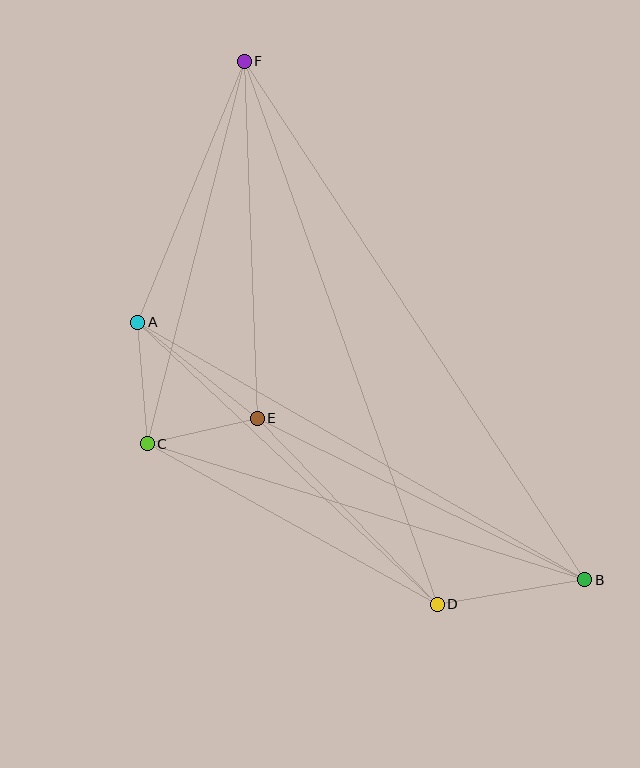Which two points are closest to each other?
Points C and E are closest to each other.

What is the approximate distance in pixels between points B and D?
The distance between B and D is approximately 149 pixels.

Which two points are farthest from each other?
Points B and F are farthest from each other.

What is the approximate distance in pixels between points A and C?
The distance between A and C is approximately 122 pixels.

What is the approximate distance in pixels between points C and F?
The distance between C and F is approximately 394 pixels.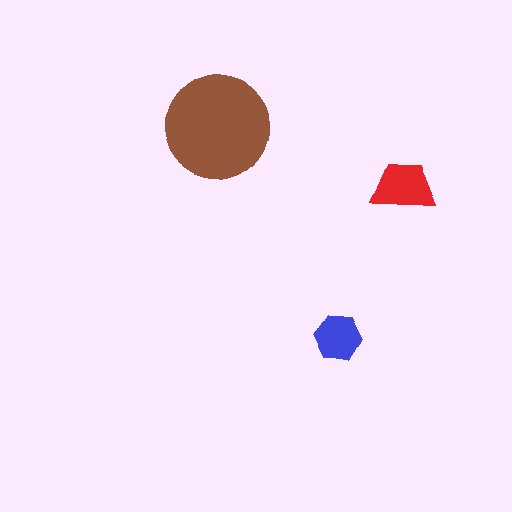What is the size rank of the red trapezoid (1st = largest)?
2nd.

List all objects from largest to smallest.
The brown circle, the red trapezoid, the blue hexagon.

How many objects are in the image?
There are 3 objects in the image.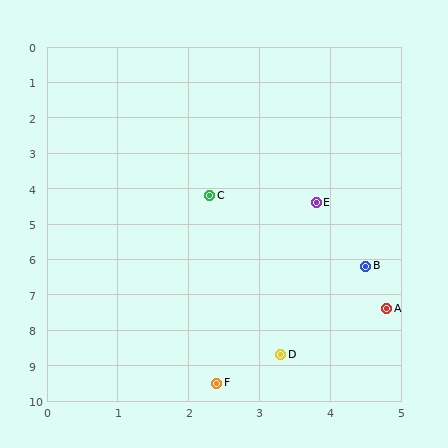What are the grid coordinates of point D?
Point D is at approximately (3.3, 8.7).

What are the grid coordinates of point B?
Point B is at approximately (4.5, 6.2).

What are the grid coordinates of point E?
Point E is at approximately (3.8, 4.4).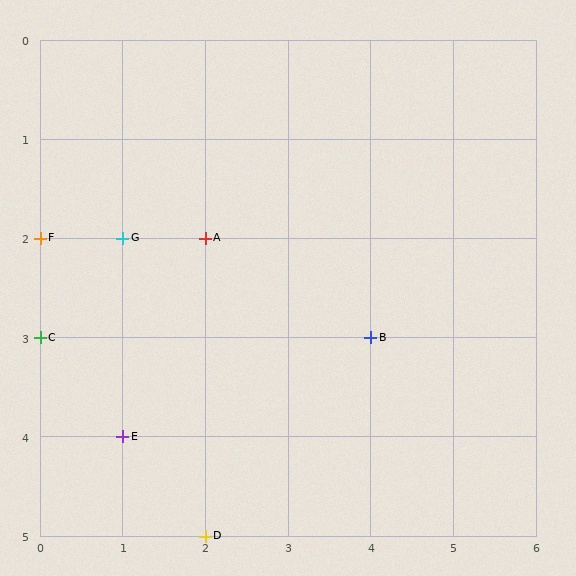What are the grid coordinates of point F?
Point F is at grid coordinates (0, 2).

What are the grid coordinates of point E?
Point E is at grid coordinates (1, 4).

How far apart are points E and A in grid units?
Points E and A are 1 column and 2 rows apart (about 2.2 grid units diagonally).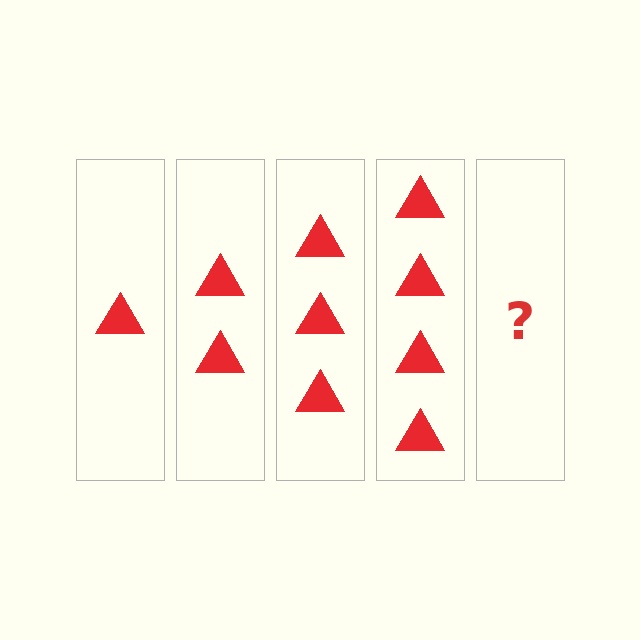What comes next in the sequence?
The next element should be 5 triangles.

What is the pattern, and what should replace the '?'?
The pattern is that each step adds one more triangle. The '?' should be 5 triangles.